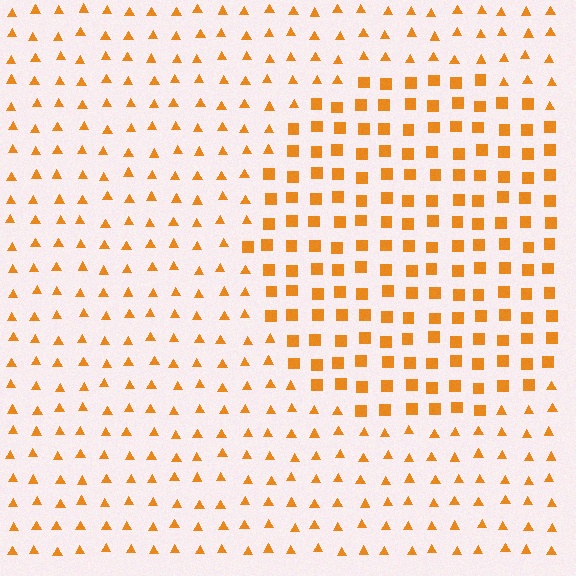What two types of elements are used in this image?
The image uses squares inside the circle region and triangles outside it.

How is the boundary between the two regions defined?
The boundary is defined by a change in element shape: squares inside vs. triangles outside. All elements share the same color and spacing.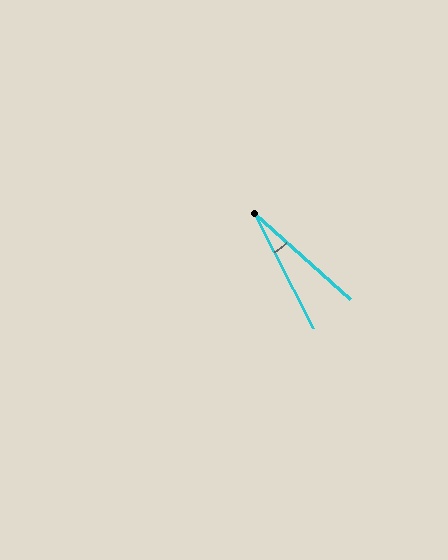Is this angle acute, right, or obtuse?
It is acute.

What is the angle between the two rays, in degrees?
Approximately 21 degrees.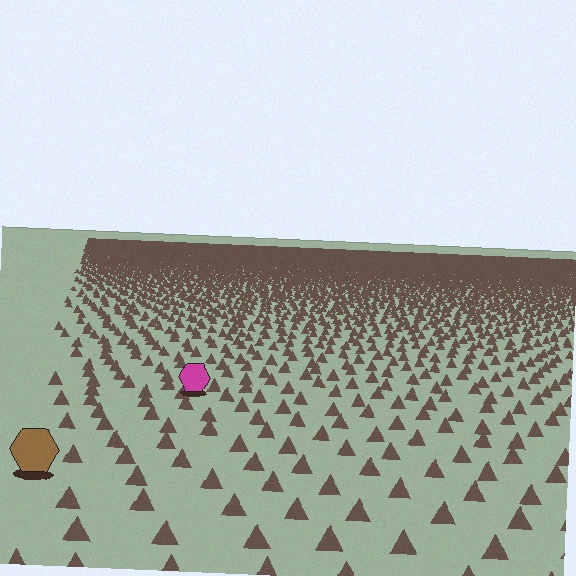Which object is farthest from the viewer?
The magenta hexagon is farthest from the viewer. It appears smaller and the ground texture around it is denser.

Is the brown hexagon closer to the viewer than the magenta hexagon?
Yes. The brown hexagon is closer — you can tell from the texture gradient: the ground texture is coarser near it.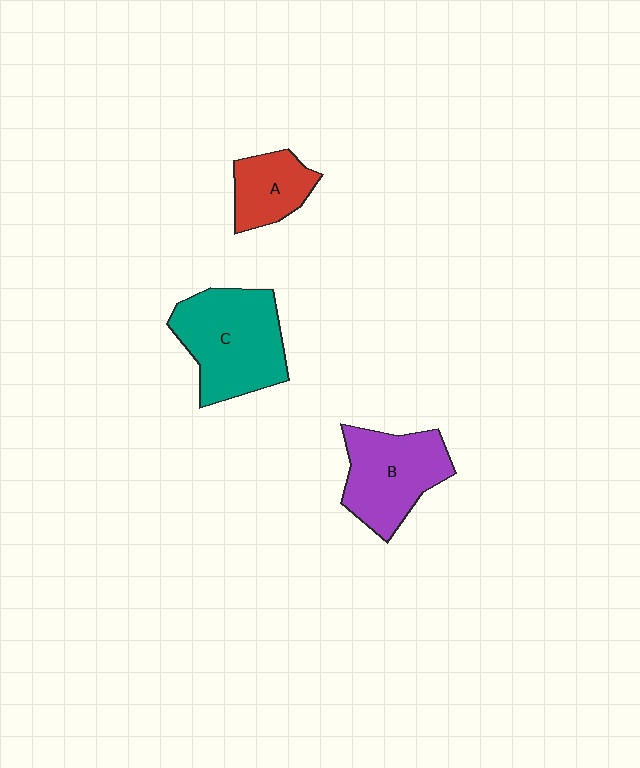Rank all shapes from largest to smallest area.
From largest to smallest: C (teal), B (purple), A (red).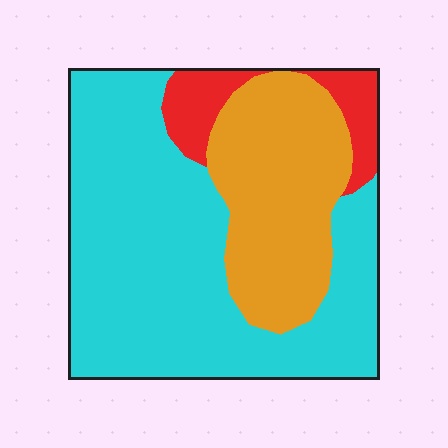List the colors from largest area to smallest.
From largest to smallest: cyan, orange, red.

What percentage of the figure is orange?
Orange takes up about one quarter (1/4) of the figure.